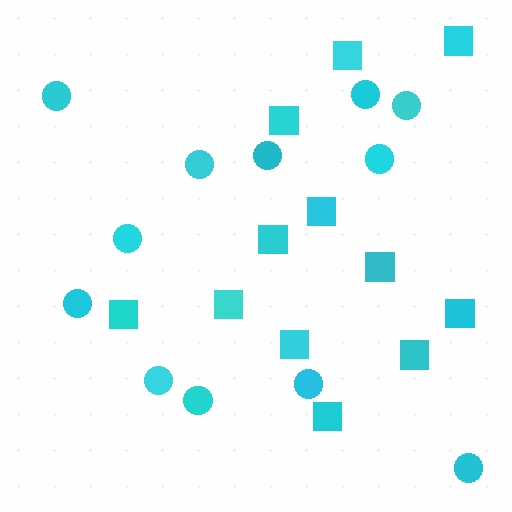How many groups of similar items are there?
There are 2 groups: one group of circles (12) and one group of squares (12).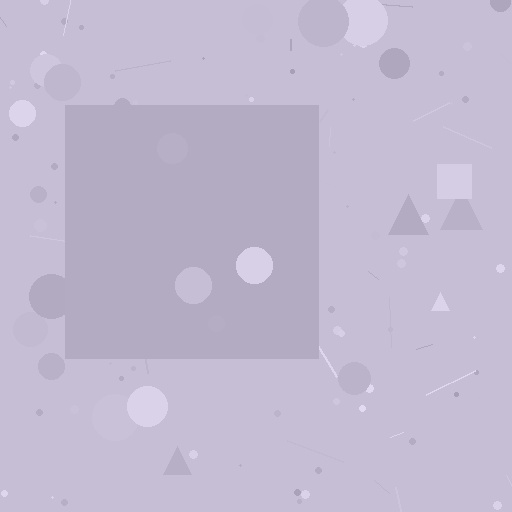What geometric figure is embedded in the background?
A square is embedded in the background.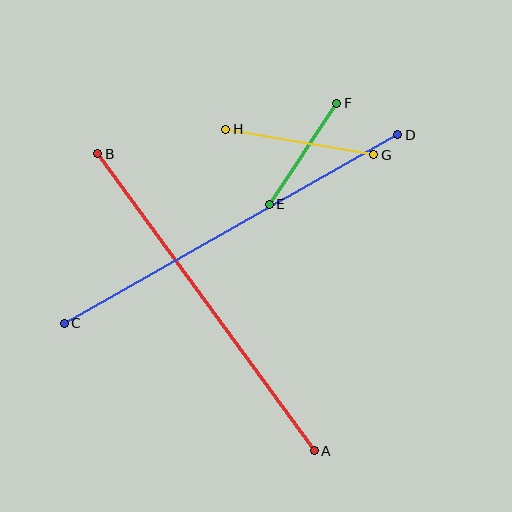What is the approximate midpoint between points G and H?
The midpoint is at approximately (300, 142) pixels.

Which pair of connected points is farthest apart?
Points C and D are farthest apart.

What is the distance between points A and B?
The distance is approximately 367 pixels.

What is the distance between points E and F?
The distance is approximately 121 pixels.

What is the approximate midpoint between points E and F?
The midpoint is at approximately (303, 154) pixels.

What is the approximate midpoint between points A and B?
The midpoint is at approximately (206, 302) pixels.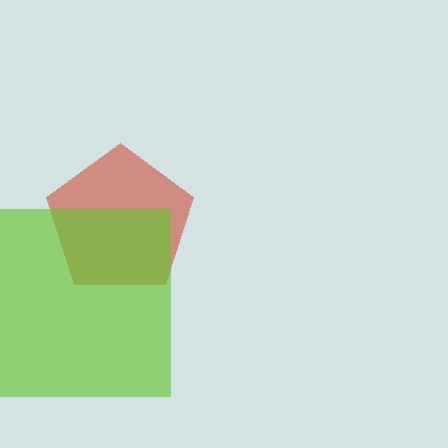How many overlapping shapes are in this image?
There are 2 overlapping shapes in the image.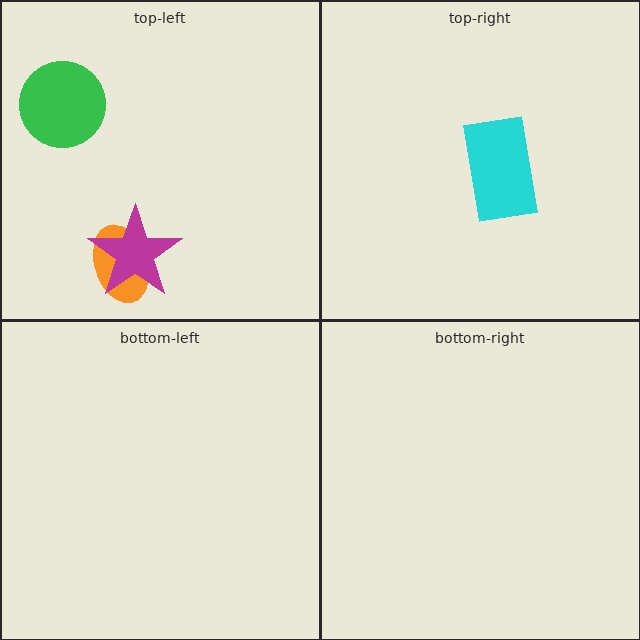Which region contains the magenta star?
The top-left region.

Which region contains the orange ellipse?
The top-left region.